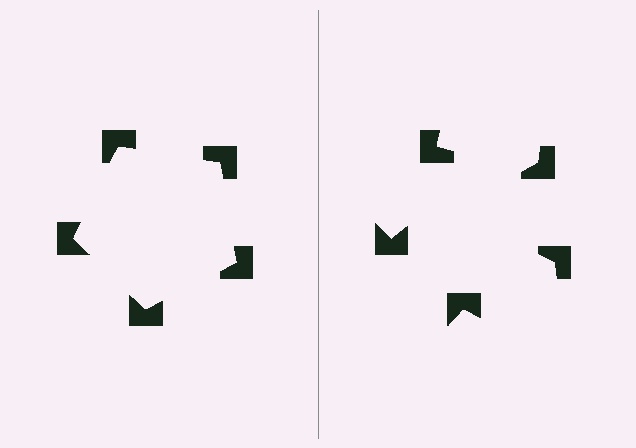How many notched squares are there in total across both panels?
10 — 5 on each side.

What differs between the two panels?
The notched squares are positioned identically on both sides; only the wedge orientations differ. On the left they align to a pentagon; on the right they are misaligned.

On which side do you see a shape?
An illusory pentagon appears on the left side. On the right side the wedge cuts are rotated, so no coherent shape forms.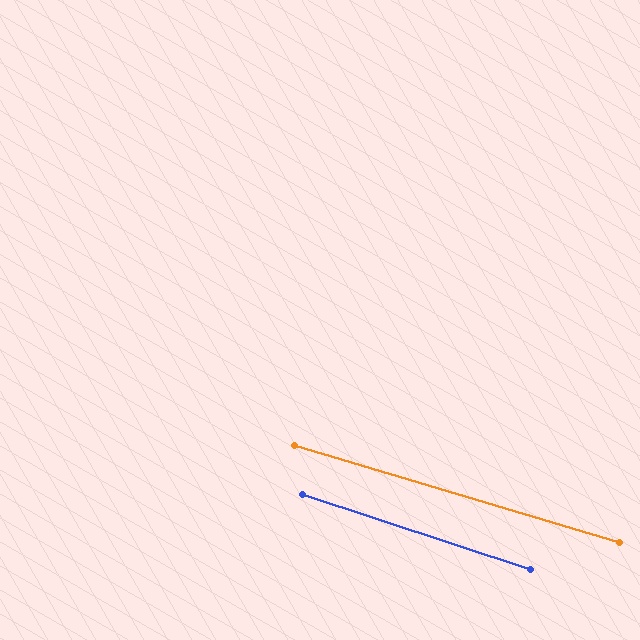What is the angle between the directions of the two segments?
Approximately 2 degrees.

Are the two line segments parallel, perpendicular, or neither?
Parallel — their directions differ by only 1.5°.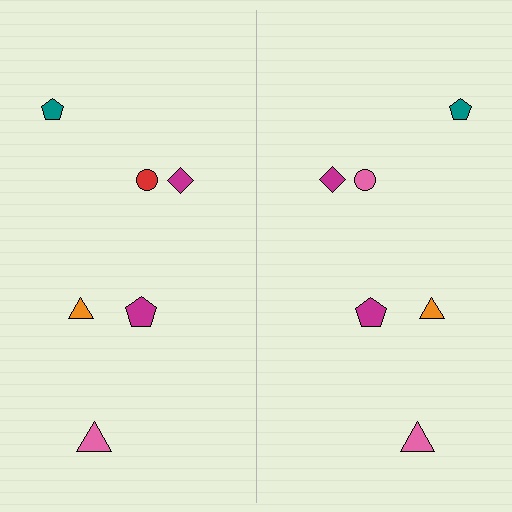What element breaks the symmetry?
The pink circle on the right side breaks the symmetry — its mirror counterpart is red.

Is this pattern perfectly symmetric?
No, the pattern is not perfectly symmetric. The pink circle on the right side breaks the symmetry — its mirror counterpart is red.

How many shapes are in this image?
There are 12 shapes in this image.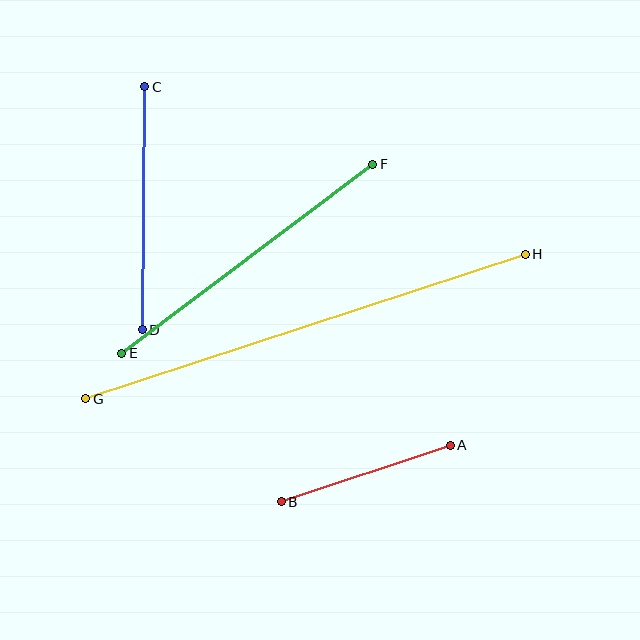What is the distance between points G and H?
The distance is approximately 462 pixels.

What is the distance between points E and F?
The distance is approximately 314 pixels.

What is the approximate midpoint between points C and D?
The midpoint is at approximately (143, 208) pixels.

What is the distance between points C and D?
The distance is approximately 243 pixels.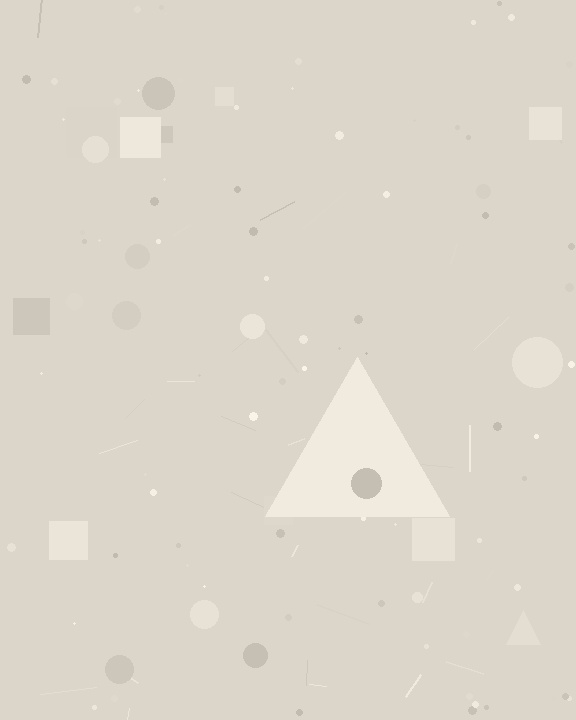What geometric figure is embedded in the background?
A triangle is embedded in the background.